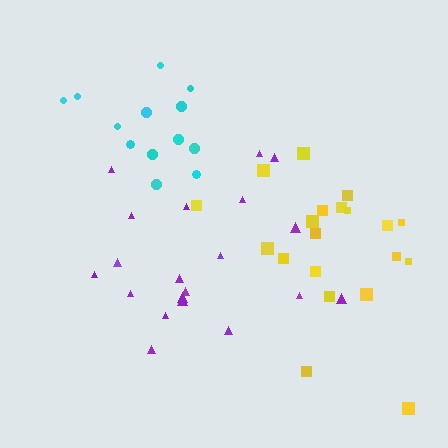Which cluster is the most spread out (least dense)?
Yellow.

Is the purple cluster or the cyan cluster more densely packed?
Cyan.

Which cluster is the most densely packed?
Cyan.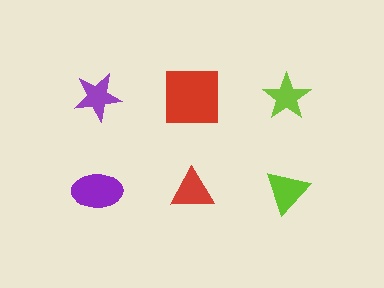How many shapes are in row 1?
3 shapes.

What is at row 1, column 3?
A lime star.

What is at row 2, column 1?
A purple ellipse.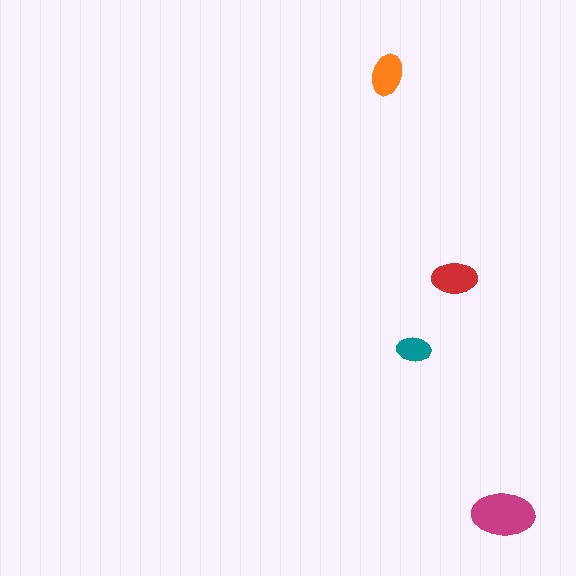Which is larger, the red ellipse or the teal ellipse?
The red one.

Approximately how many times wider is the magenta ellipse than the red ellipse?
About 1.5 times wider.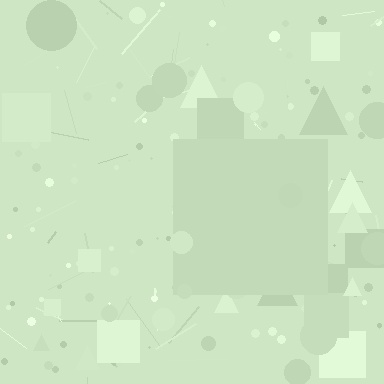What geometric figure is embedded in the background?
A square is embedded in the background.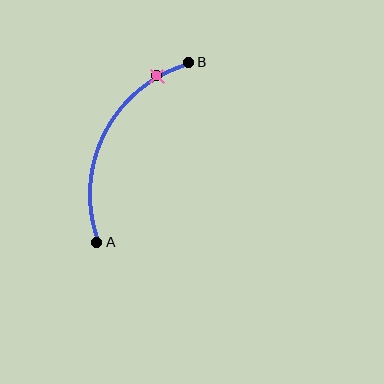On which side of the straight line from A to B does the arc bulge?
The arc bulges to the left of the straight line connecting A and B.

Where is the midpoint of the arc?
The arc midpoint is the point on the curve farthest from the straight line joining A and B. It sits to the left of that line.